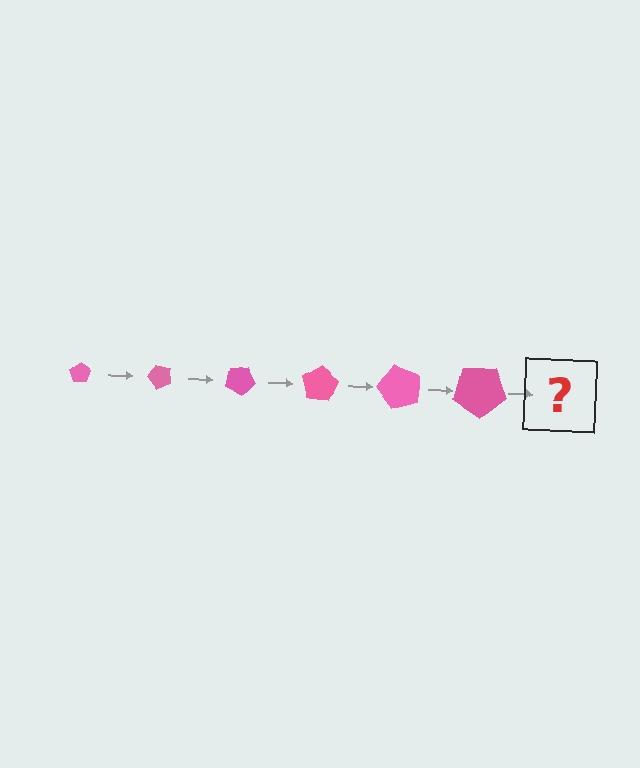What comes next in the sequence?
The next element should be a pentagon, larger than the previous one and rotated 300 degrees from the start.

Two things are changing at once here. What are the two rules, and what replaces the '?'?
The two rules are that the pentagon grows larger each step and it rotates 50 degrees each step. The '?' should be a pentagon, larger than the previous one and rotated 300 degrees from the start.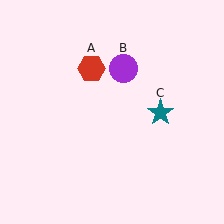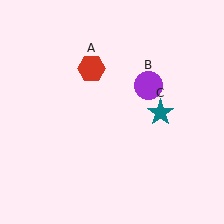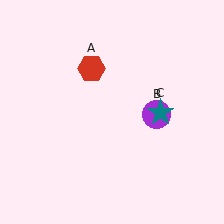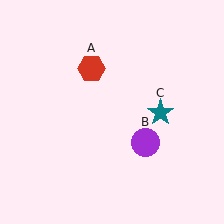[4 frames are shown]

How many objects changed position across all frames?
1 object changed position: purple circle (object B).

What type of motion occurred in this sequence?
The purple circle (object B) rotated clockwise around the center of the scene.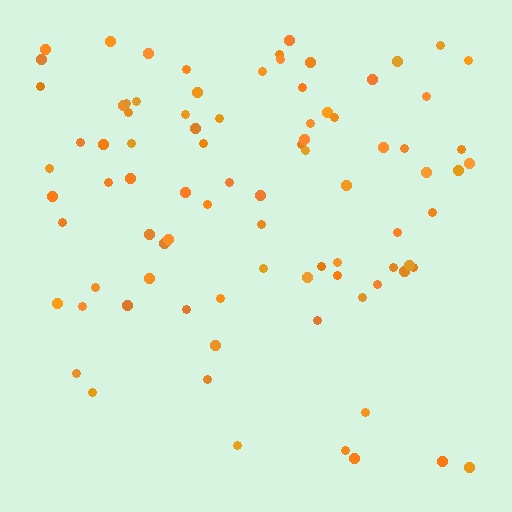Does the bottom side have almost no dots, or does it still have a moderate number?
Still a moderate number, just noticeably fewer than the top.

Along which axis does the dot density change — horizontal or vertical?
Vertical.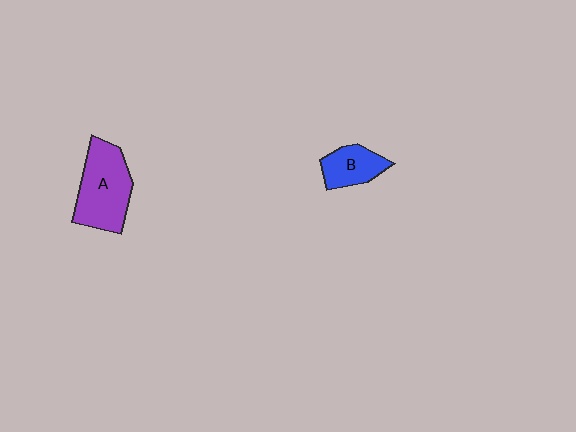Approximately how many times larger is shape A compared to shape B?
Approximately 1.8 times.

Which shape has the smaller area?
Shape B (blue).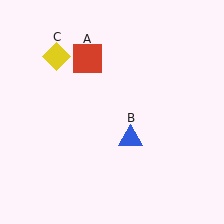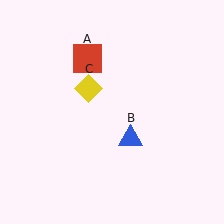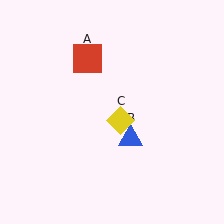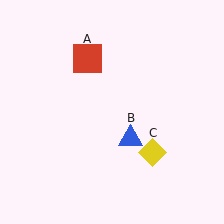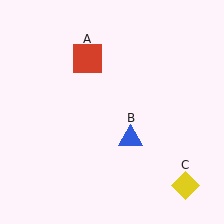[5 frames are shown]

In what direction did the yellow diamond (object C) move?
The yellow diamond (object C) moved down and to the right.